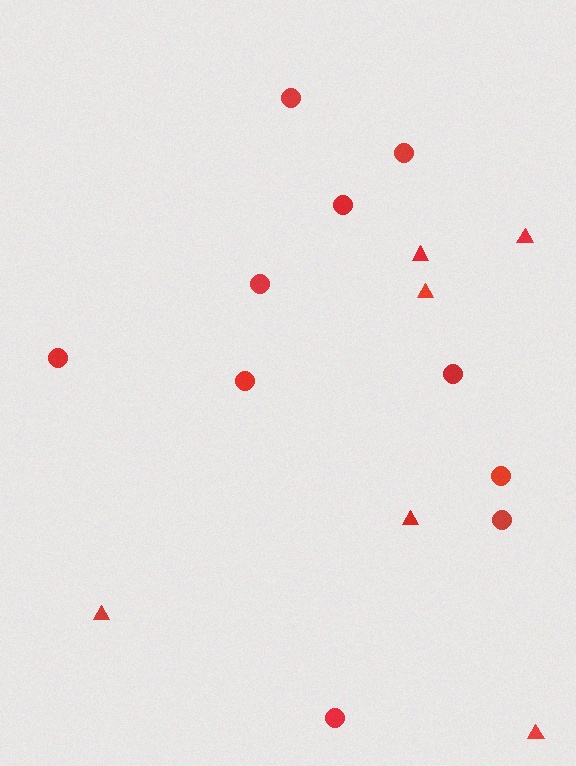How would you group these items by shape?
There are 2 groups: one group of circles (10) and one group of triangles (6).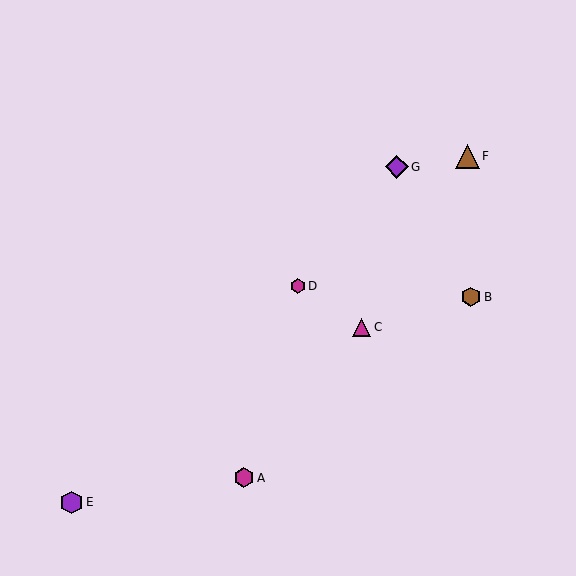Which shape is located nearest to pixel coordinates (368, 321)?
The magenta triangle (labeled C) at (362, 327) is nearest to that location.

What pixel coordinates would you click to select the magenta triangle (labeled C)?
Click at (362, 327) to select the magenta triangle C.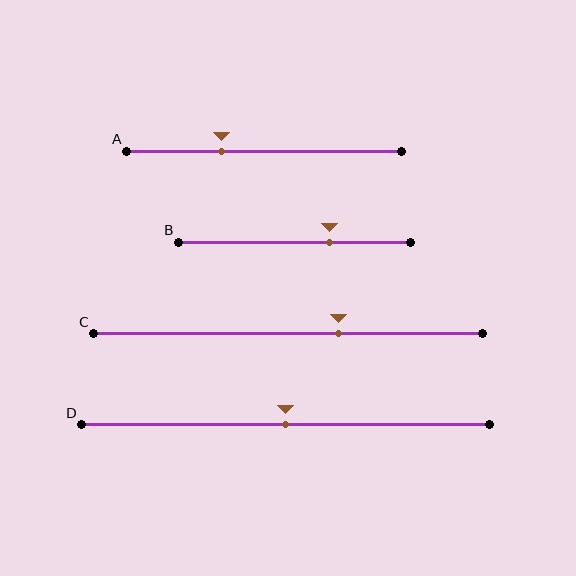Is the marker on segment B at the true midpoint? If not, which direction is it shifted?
No, the marker on segment B is shifted to the right by about 15% of the segment length.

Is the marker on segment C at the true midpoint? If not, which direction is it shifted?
No, the marker on segment C is shifted to the right by about 13% of the segment length.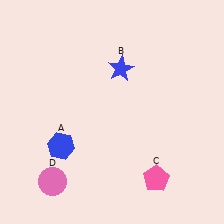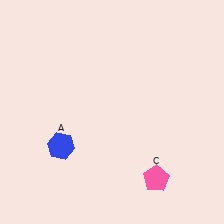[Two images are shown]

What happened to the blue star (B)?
The blue star (B) was removed in Image 2. It was in the top-right area of Image 1.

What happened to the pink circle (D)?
The pink circle (D) was removed in Image 2. It was in the bottom-left area of Image 1.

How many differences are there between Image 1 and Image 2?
There are 2 differences between the two images.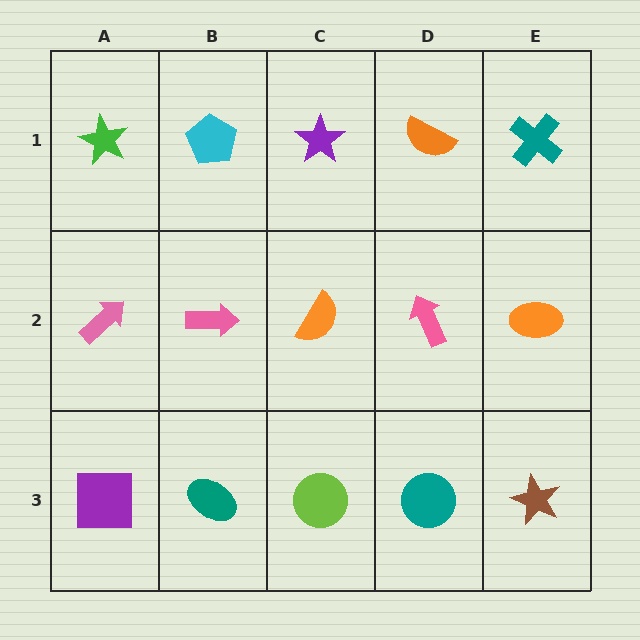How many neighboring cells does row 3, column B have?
3.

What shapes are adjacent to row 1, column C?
An orange semicircle (row 2, column C), a cyan pentagon (row 1, column B), an orange semicircle (row 1, column D).